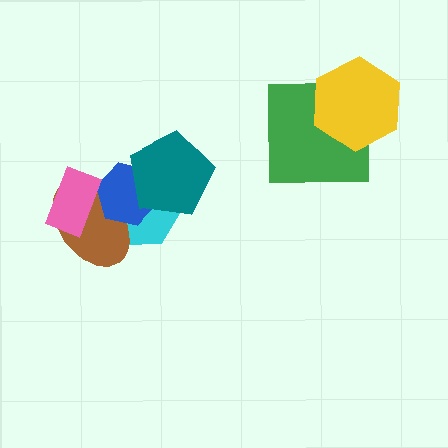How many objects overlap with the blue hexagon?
4 objects overlap with the blue hexagon.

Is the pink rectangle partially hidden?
No, no other shape covers it.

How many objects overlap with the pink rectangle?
2 objects overlap with the pink rectangle.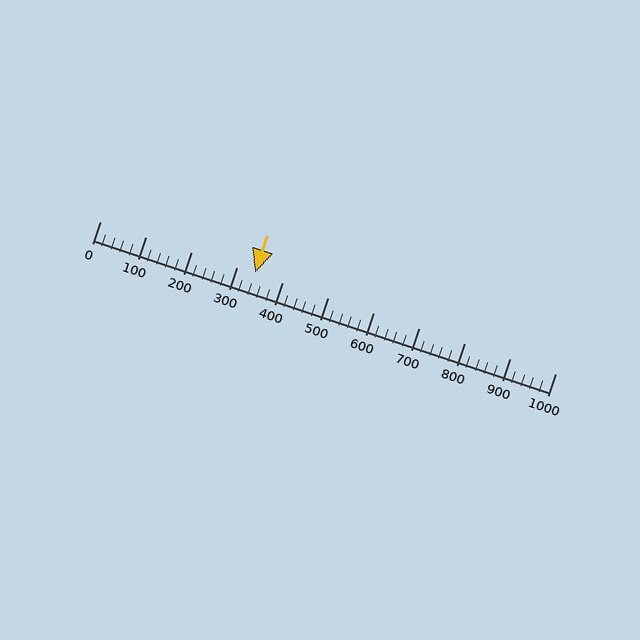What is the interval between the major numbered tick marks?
The major tick marks are spaced 100 units apart.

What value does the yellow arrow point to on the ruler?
The yellow arrow points to approximately 340.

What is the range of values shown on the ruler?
The ruler shows values from 0 to 1000.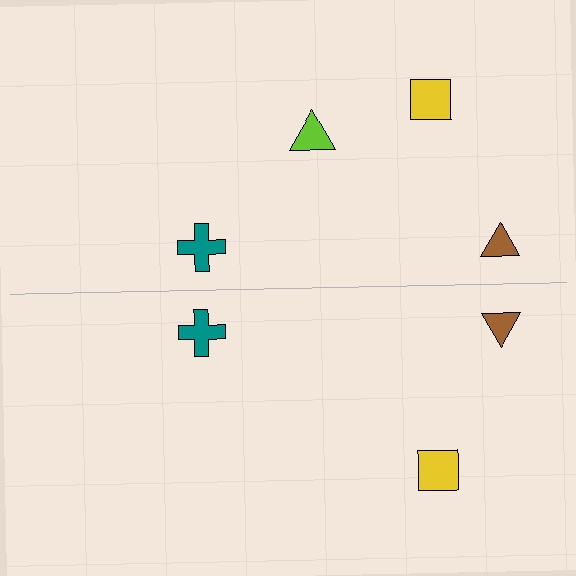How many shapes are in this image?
There are 7 shapes in this image.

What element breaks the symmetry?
A lime triangle is missing from the bottom side.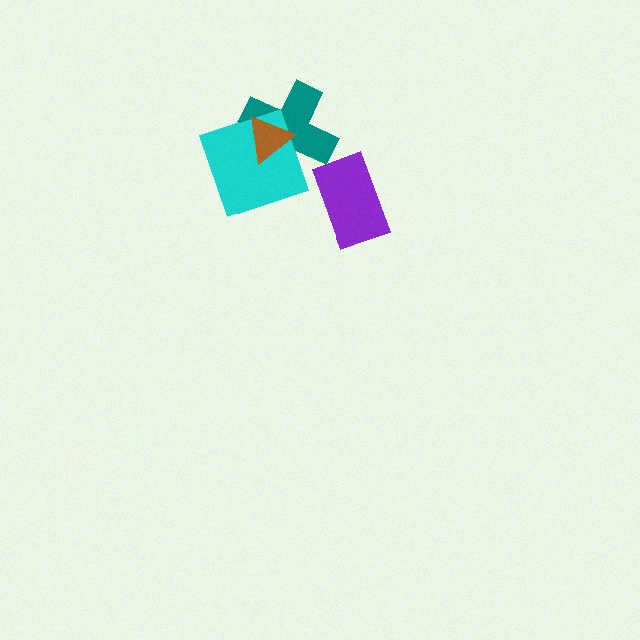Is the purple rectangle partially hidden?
No, no other shape covers it.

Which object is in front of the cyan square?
The brown triangle is in front of the cyan square.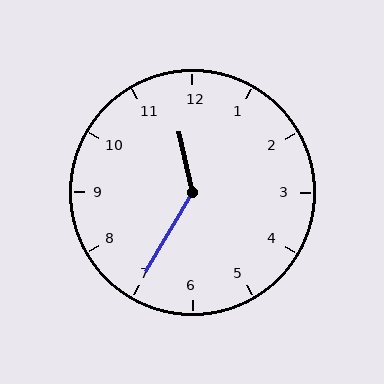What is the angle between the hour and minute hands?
Approximately 138 degrees.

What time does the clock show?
11:35.